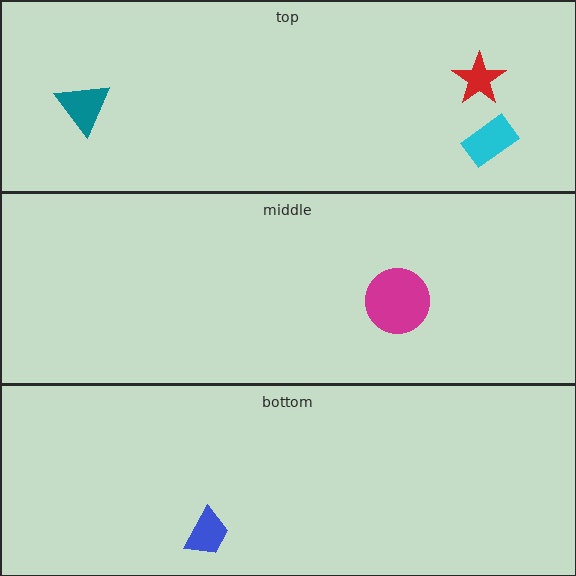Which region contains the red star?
The top region.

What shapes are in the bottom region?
The blue trapezoid.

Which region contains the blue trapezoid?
The bottom region.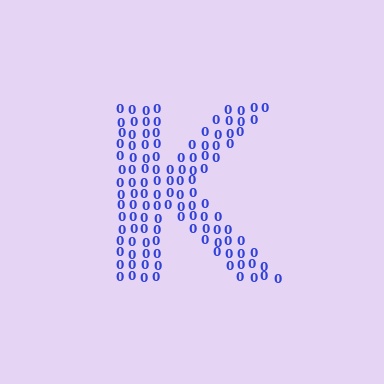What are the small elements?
The small elements are digit 0's.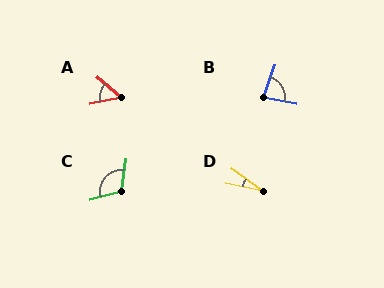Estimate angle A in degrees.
Approximately 51 degrees.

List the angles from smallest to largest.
D (23°), A (51°), B (82°), C (112°).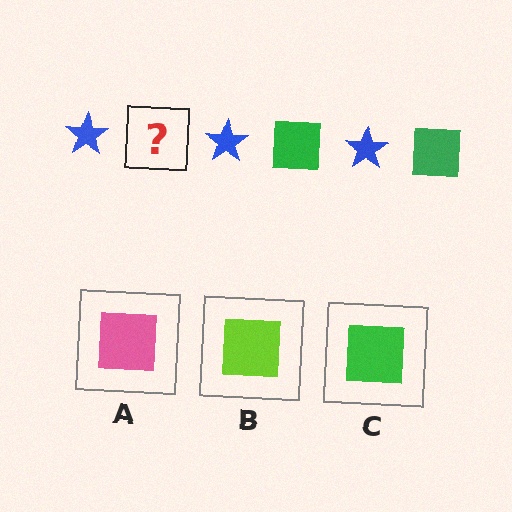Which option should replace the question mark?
Option C.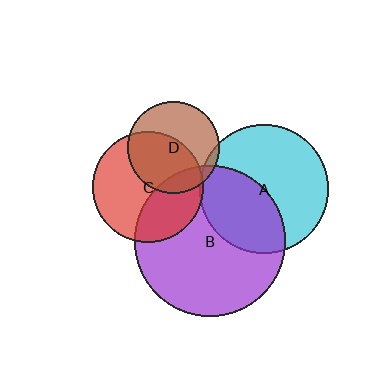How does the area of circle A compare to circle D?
Approximately 2.0 times.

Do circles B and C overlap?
Yes.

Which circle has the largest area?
Circle B (purple).